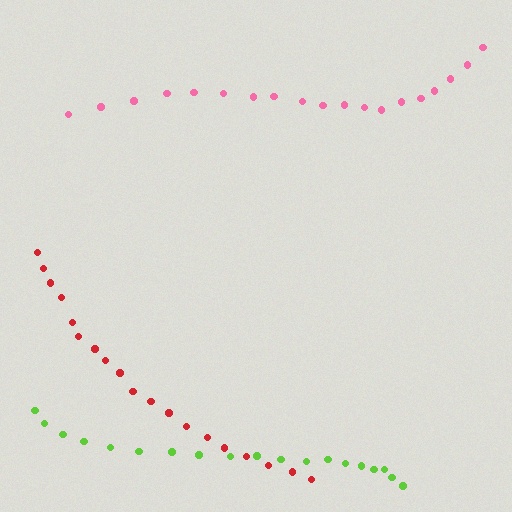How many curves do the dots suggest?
There are 3 distinct paths.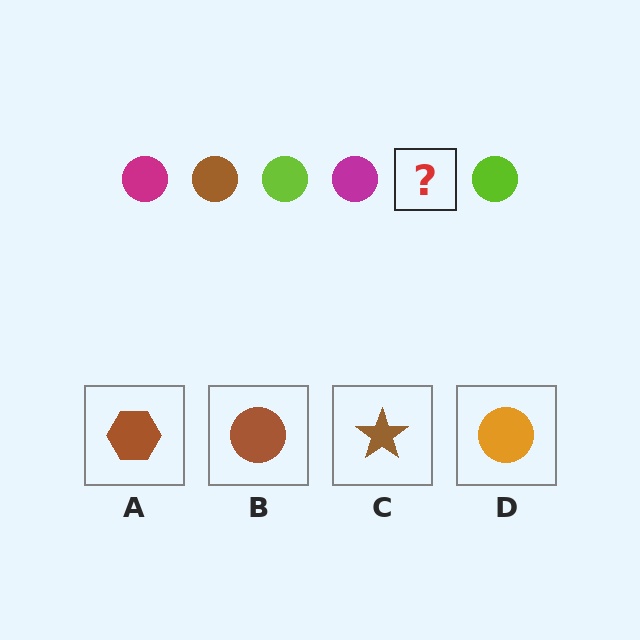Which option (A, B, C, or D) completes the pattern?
B.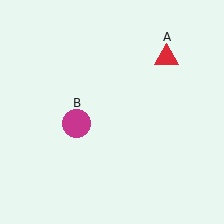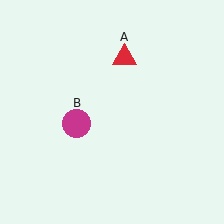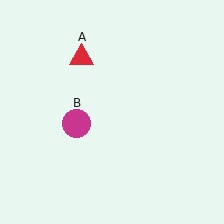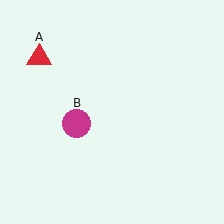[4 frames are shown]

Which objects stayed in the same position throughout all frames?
Magenta circle (object B) remained stationary.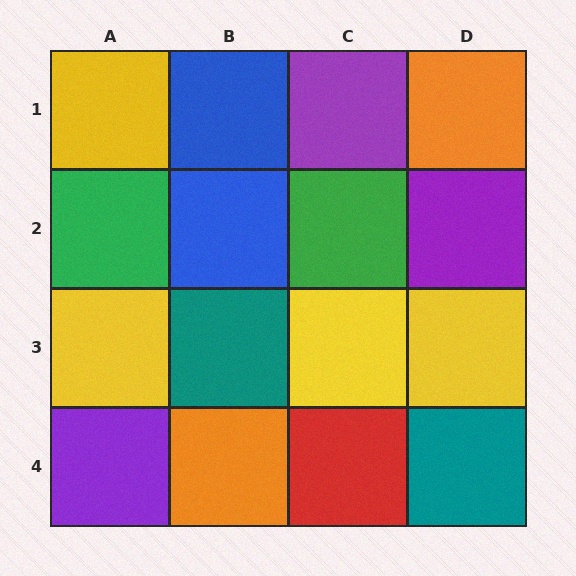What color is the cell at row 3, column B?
Teal.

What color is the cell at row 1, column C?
Purple.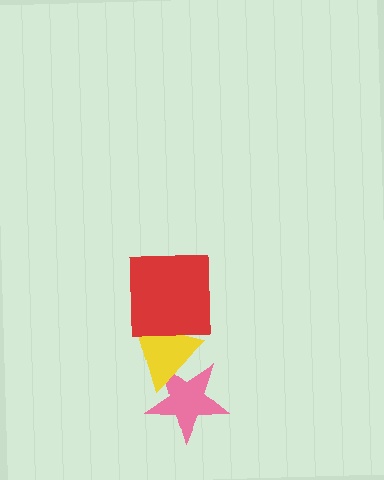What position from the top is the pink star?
The pink star is 3rd from the top.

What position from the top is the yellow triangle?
The yellow triangle is 2nd from the top.